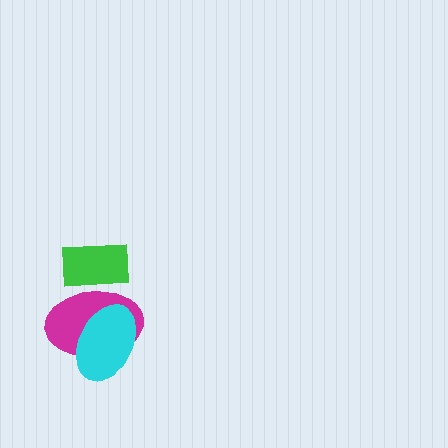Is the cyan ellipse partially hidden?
No, no other shape covers it.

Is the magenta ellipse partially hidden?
Yes, it is partially covered by another shape.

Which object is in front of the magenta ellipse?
The cyan ellipse is in front of the magenta ellipse.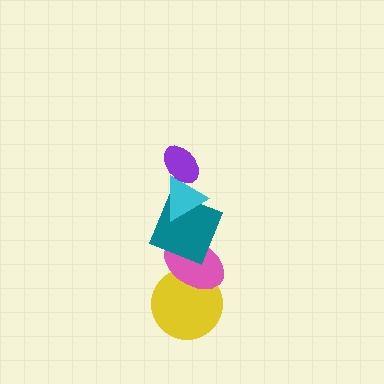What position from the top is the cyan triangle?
The cyan triangle is 2nd from the top.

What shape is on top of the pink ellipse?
The teal square is on top of the pink ellipse.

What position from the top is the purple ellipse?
The purple ellipse is 1st from the top.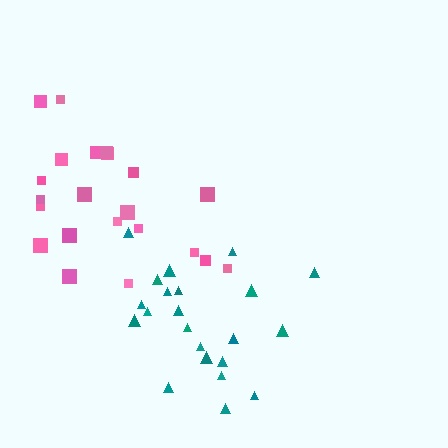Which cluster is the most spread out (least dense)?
Teal.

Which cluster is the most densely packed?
Pink.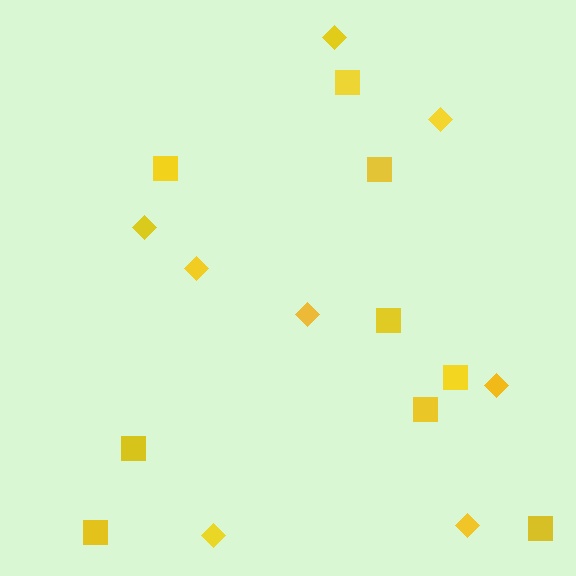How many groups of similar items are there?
There are 2 groups: one group of squares (9) and one group of diamonds (8).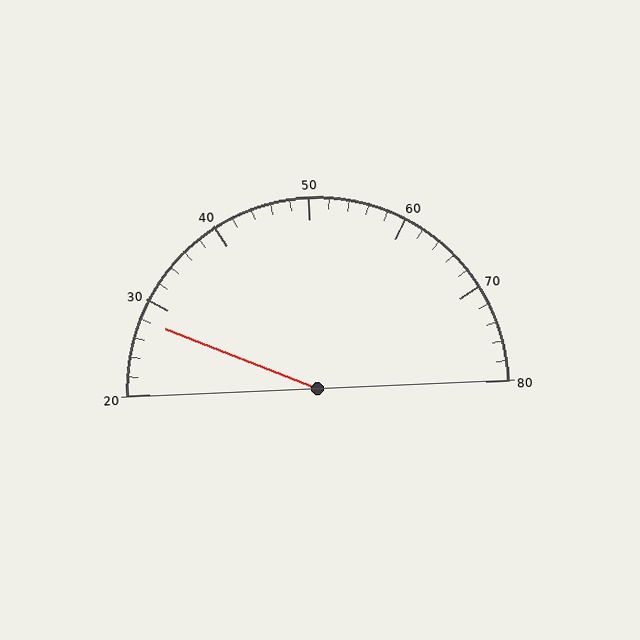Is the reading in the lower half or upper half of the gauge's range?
The reading is in the lower half of the range (20 to 80).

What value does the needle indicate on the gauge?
The needle indicates approximately 28.